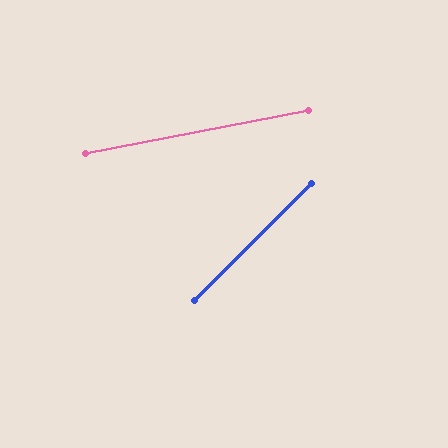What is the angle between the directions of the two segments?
Approximately 34 degrees.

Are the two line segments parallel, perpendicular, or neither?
Neither parallel nor perpendicular — they differ by about 34°.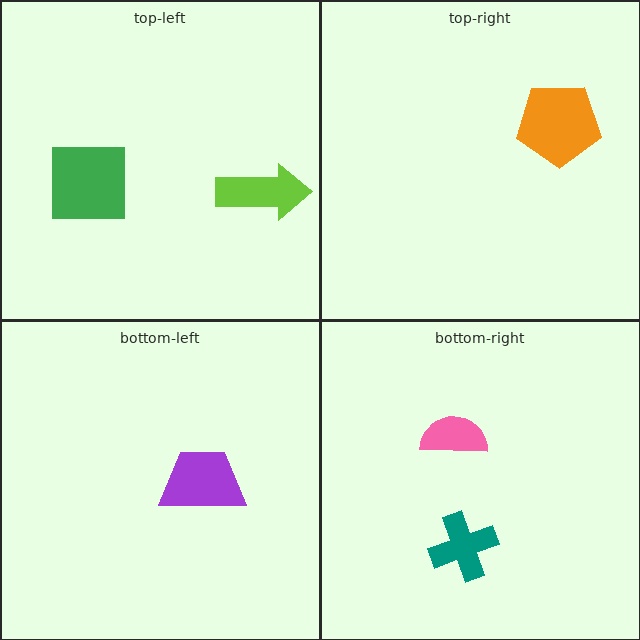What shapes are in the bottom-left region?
The purple trapezoid.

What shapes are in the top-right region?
The orange pentagon.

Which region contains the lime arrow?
The top-left region.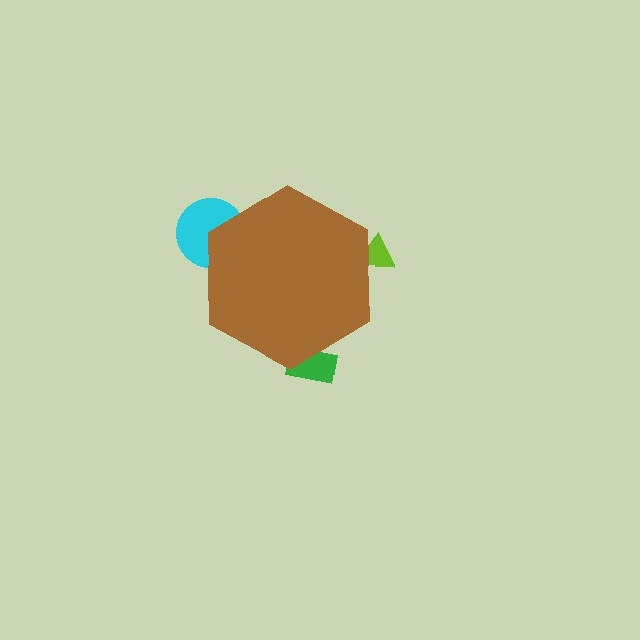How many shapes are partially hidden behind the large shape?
3 shapes are partially hidden.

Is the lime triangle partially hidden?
Yes, the lime triangle is partially hidden behind the brown hexagon.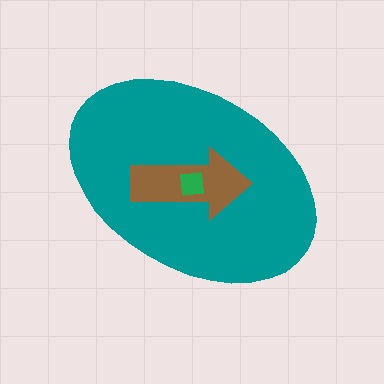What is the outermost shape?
The teal ellipse.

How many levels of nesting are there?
3.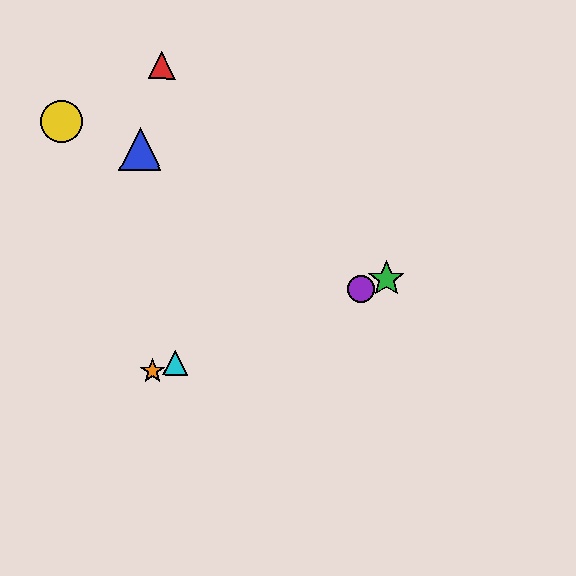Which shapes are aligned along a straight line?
The green star, the purple circle, the orange star, the cyan triangle are aligned along a straight line.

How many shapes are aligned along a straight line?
4 shapes (the green star, the purple circle, the orange star, the cyan triangle) are aligned along a straight line.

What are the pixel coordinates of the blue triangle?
The blue triangle is at (140, 149).